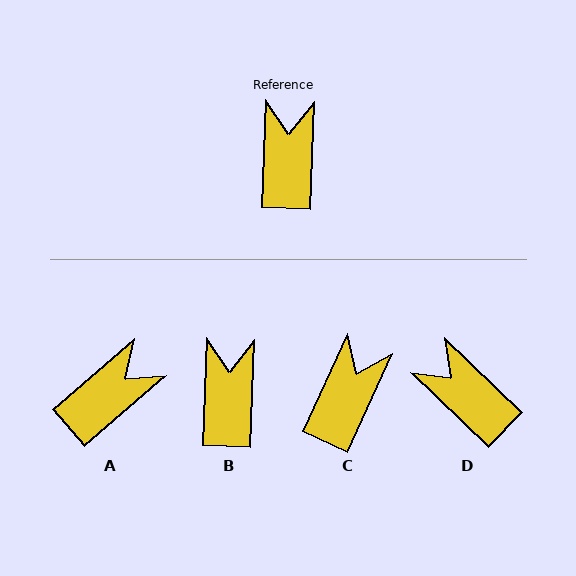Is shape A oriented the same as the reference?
No, it is off by about 47 degrees.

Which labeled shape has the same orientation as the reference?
B.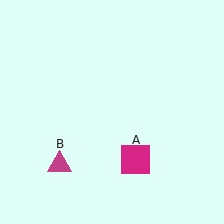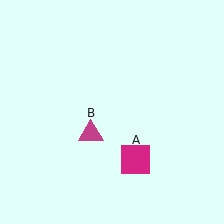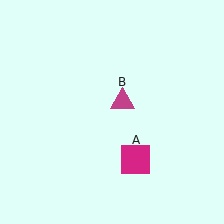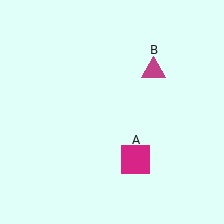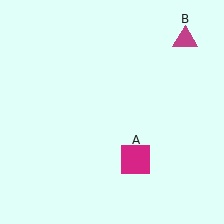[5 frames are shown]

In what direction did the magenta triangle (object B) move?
The magenta triangle (object B) moved up and to the right.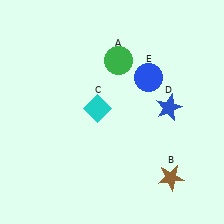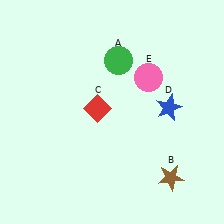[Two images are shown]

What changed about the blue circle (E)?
In Image 1, E is blue. In Image 2, it changed to pink.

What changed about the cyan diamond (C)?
In Image 1, C is cyan. In Image 2, it changed to red.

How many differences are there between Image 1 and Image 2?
There are 2 differences between the two images.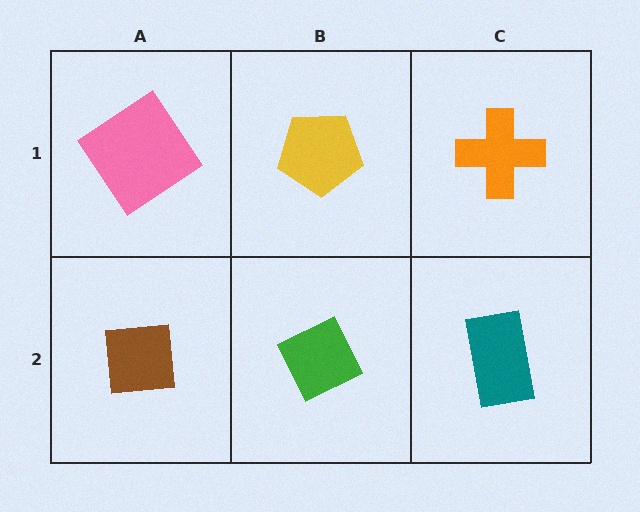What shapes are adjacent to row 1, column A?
A brown square (row 2, column A), a yellow pentagon (row 1, column B).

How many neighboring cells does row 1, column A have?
2.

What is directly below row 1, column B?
A green diamond.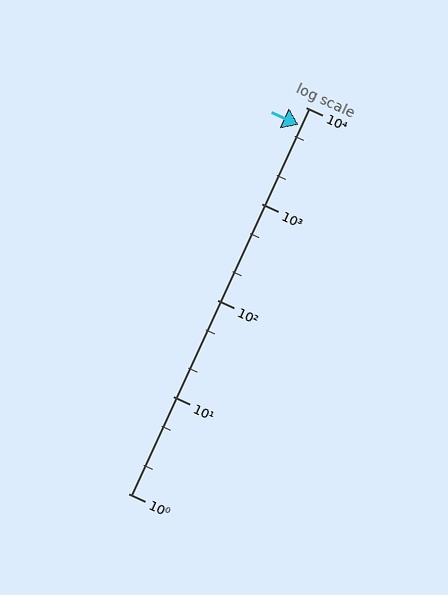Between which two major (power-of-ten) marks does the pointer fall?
The pointer is between 1000 and 10000.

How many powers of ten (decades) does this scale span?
The scale spans 4 decades, from 1 to 10000.